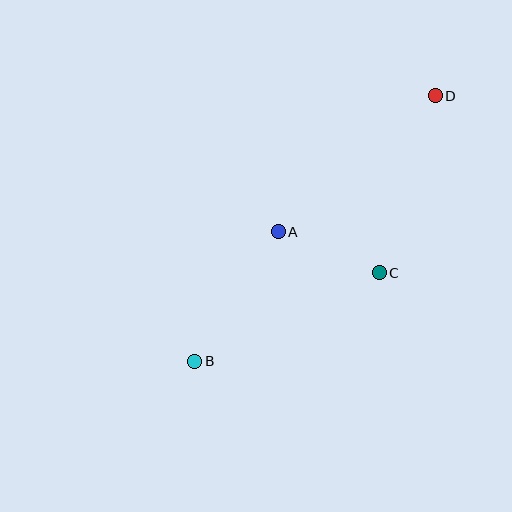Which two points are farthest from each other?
Points B and D are farthest from each other.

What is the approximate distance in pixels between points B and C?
The distance between B and C is approximately 205 pixels.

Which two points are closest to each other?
Points A and C are closest to each other.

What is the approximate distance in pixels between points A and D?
The distance between A and D is approximately 208 pixels.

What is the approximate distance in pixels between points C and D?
The distance between C and D is approximately 186 pixels.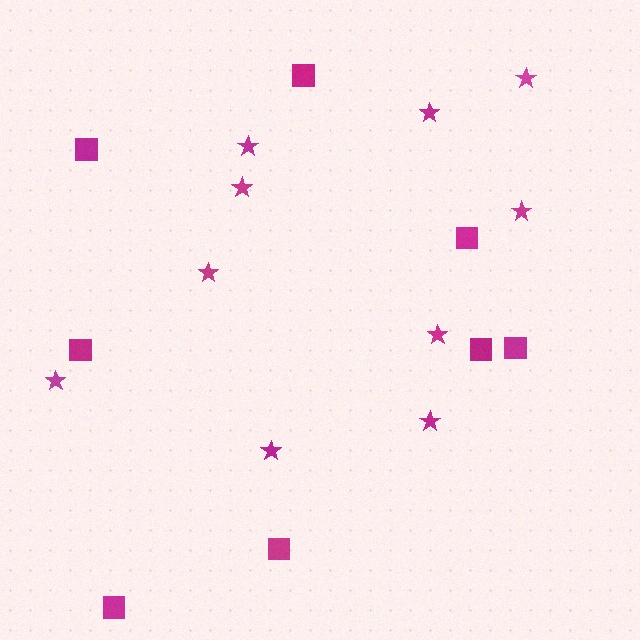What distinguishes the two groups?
There are 2 groups: one group of squares (8) and one group of stars (10).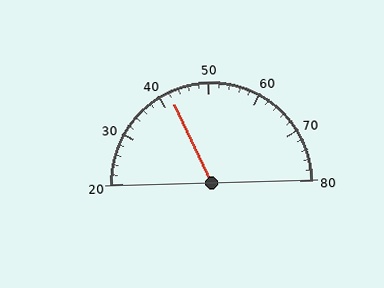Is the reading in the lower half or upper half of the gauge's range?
The reading is in the lower half of the range (20 to 80).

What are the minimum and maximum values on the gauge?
The gauge ranges from 20 to 80.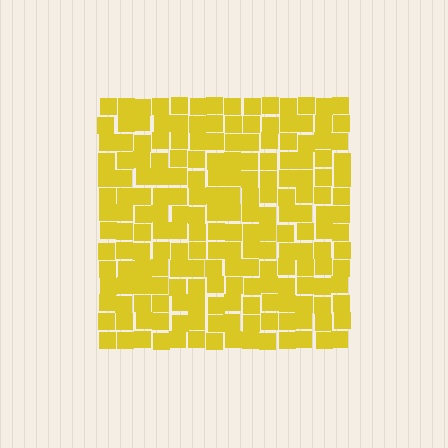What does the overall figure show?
The overall figure shows a square.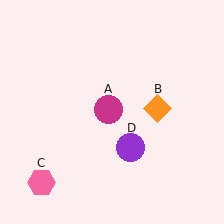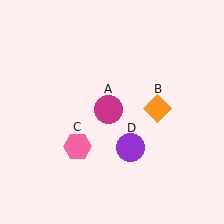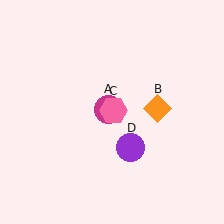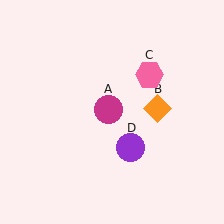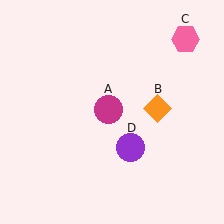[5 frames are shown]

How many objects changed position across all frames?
1 object changed position: pink hexagon (object C).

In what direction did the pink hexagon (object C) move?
The pink hexagon (object C) moved up and to the right.